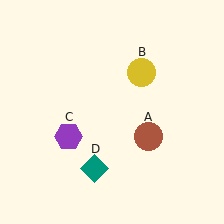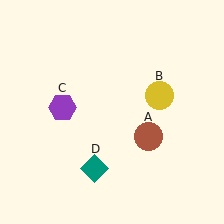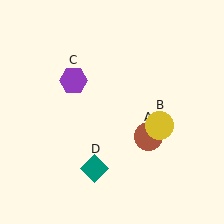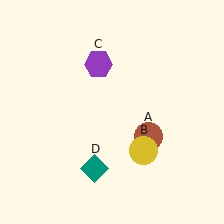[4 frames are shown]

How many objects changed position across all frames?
2 objects changed position: yellow circle (object B), purple hexagon (object C).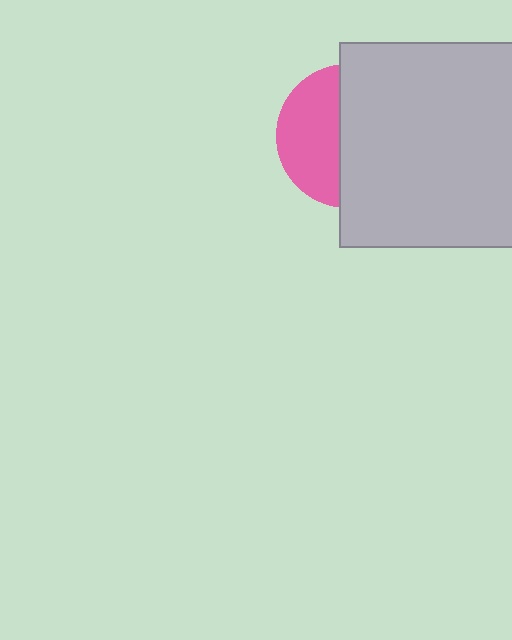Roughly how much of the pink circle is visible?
A small part of it is visible (roughly 43%).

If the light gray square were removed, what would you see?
You would see the complete pink circle.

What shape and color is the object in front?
The object in front is a light gray square.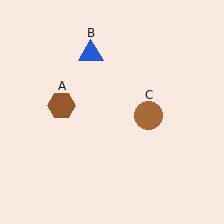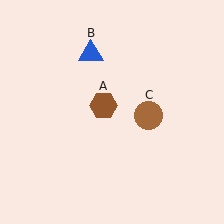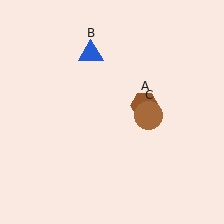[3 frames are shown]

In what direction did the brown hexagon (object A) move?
The brown hexagon (object A) moved right.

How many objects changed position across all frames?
1 object changed position: brown hexagon (object A).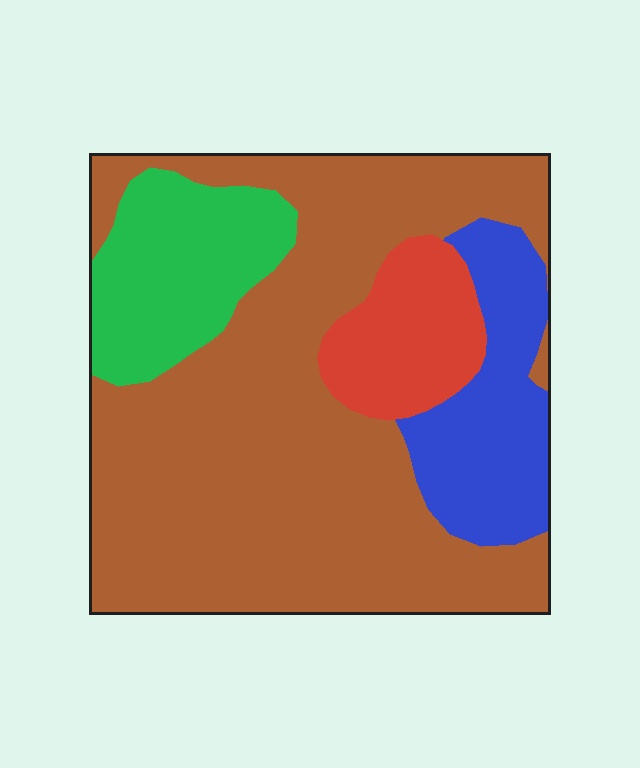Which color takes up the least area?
Red, at roughly 10%.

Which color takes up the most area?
Brown, at roughly 60%.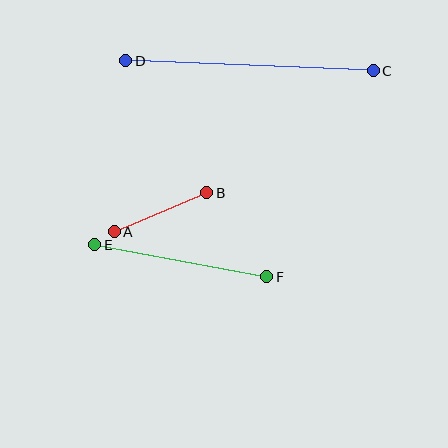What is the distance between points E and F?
The distance is approximately 175 pixels.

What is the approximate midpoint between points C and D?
The midpoint is at approximately (249, 66) pixels.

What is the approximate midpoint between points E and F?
The midpoint is at approximately (181, 261) pixels.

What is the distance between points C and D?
The distance is approximately 248 pixels.